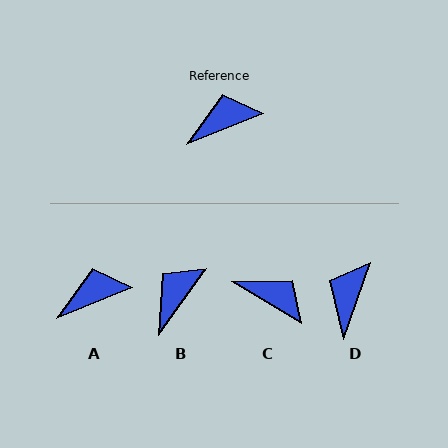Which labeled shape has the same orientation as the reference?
A.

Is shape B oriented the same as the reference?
No, it is off by about 32 degrees.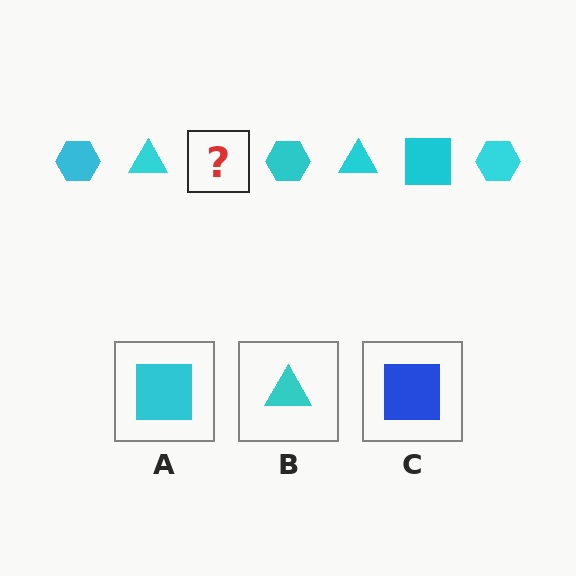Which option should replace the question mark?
Option A.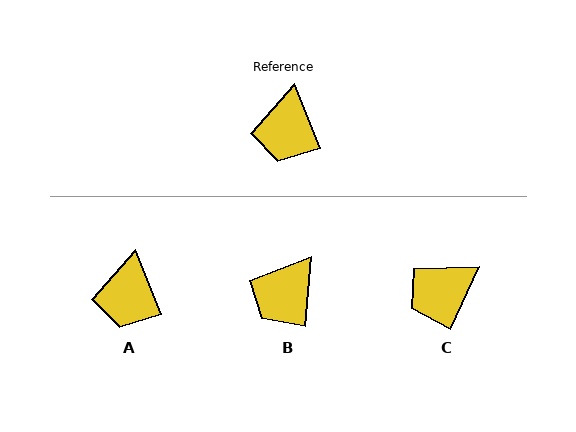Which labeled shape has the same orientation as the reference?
A.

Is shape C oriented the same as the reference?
No, it is off by about 46 degrees.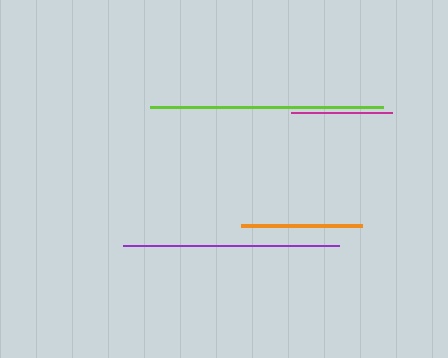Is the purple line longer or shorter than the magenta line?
The purple line is longer than the magenta line.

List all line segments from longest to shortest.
From longest to shortest: lime, purple, orange, magenta.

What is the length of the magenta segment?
The magenta segment is approximately 101 pixels long.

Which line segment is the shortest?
The magenta line is the shortest at approximately 101 pixels.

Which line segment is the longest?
The lime line is the longest at approximately 233 pixels.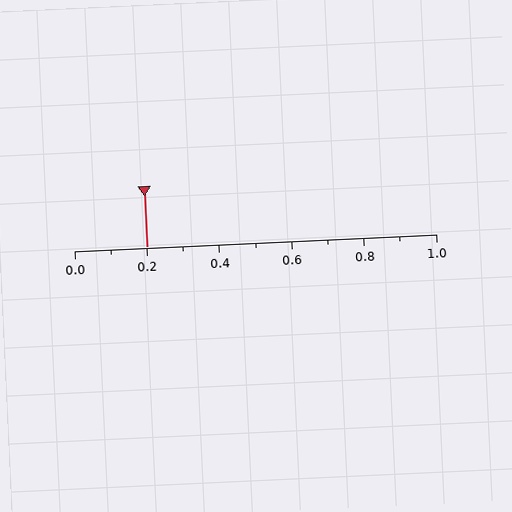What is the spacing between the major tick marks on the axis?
The major ticks are spaced 0.2 apart.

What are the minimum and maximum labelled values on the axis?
The axis runs from 0.0 to 1.0.